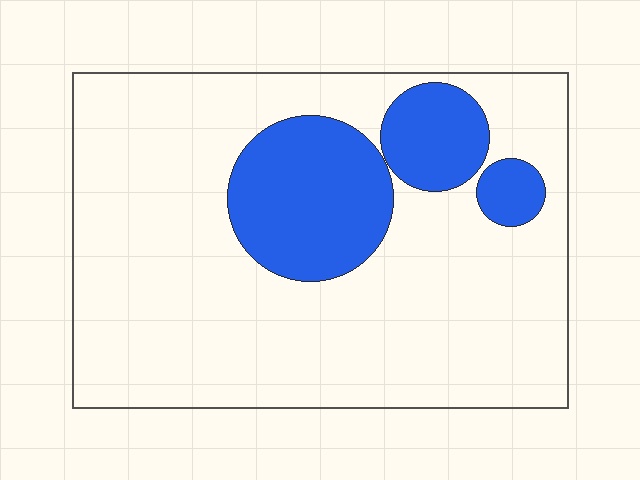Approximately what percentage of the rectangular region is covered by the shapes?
Approximately 20%.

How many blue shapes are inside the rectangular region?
3.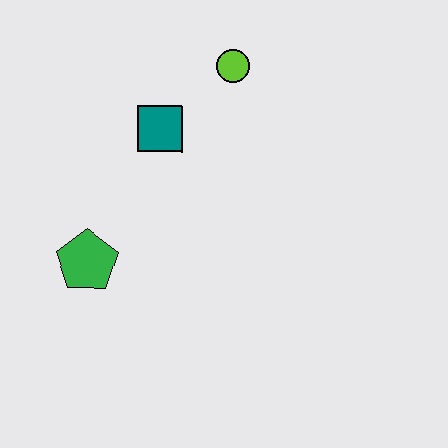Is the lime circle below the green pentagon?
No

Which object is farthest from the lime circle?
The green pentagon is farthest from the lime circle.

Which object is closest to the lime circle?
The teal square is closest to the lime circle.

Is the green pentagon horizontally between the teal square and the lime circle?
No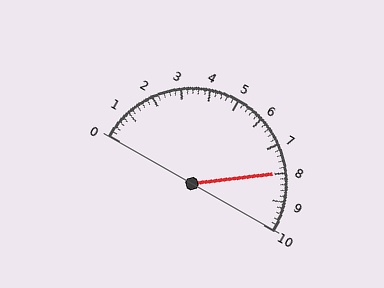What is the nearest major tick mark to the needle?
The nearest major tick mark is 8.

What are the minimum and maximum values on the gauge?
The gauge ranges from 0 to 10.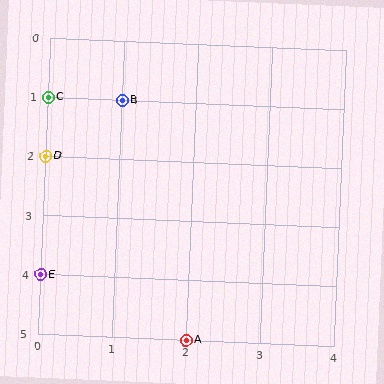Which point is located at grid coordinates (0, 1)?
Point C is at (0, 1).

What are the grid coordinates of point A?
Point A is at grid coordinates (2, 5).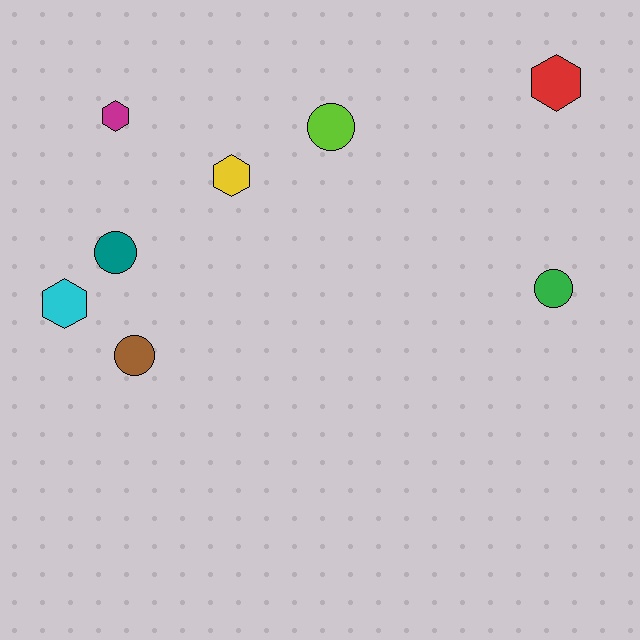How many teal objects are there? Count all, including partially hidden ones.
There is 1 teal object.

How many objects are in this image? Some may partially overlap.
There are 8 objects.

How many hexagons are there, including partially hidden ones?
There are 4 hexagons.